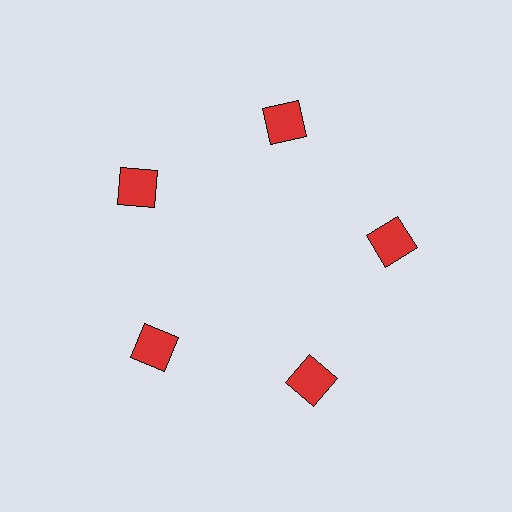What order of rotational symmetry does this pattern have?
This pattern has 5-fold rotational symmetry.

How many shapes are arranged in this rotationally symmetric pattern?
There are 5 shapes, arranged in 5 groups of 1.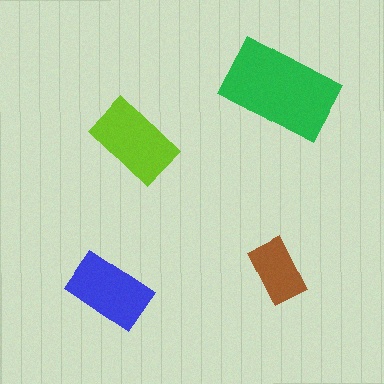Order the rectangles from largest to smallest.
the green one, the lime one, the blue one, the brown one.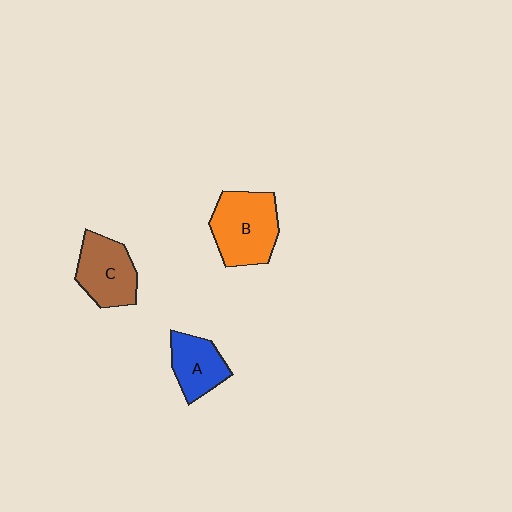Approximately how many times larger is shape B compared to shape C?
Approximately 1.2 times.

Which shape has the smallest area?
Shape A (blue).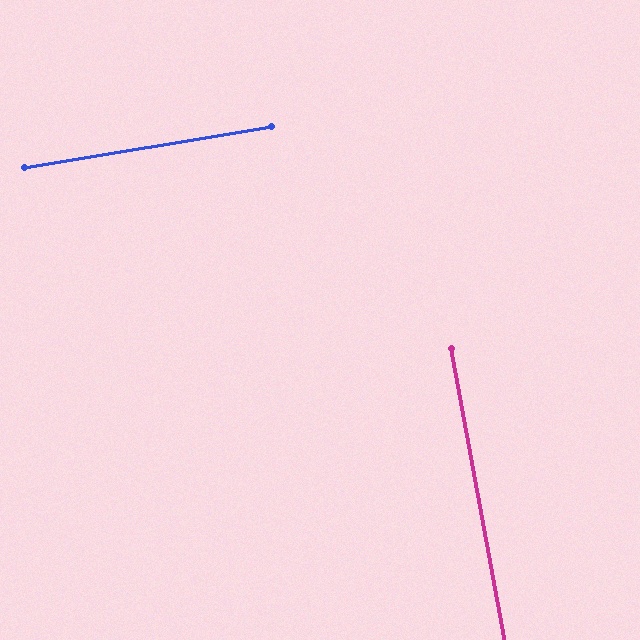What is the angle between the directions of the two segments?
Approximately 89 degrees.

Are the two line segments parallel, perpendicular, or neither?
Perpendicular — they meet at approximately 89°.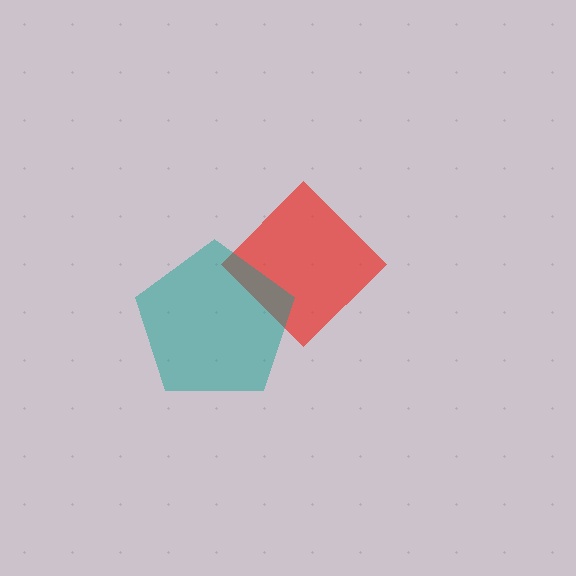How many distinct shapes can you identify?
There are 2 distinct shapes: a red diamond, a teal pentagon.